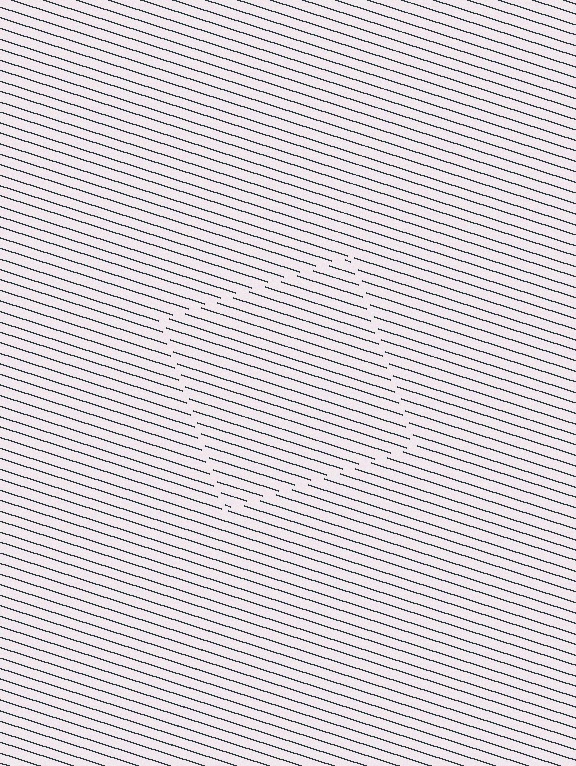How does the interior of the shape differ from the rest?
The interior of the shape contains the same grating, shifted by half a period — the contour is defined by the phase discontinuity where line-ends from the inner and outer gratings abut.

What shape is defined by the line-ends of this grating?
An illusory square. The interior of the shape contains the same grating, shifted by half a period — the contour is defined by the phase discontinuity where line-ends from the inner and outer gratings abut.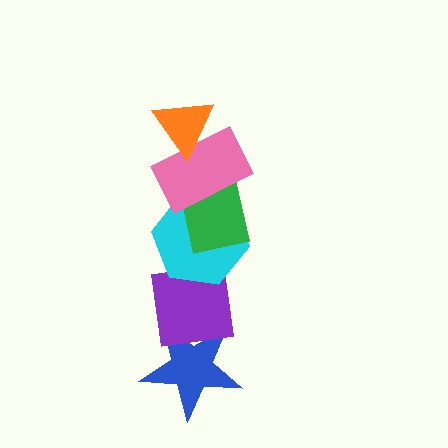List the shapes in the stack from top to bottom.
From top to bottom: the orange triangle, the pink rectangle, the green rectangle, the cyan hexagon, the purple square, the blue star.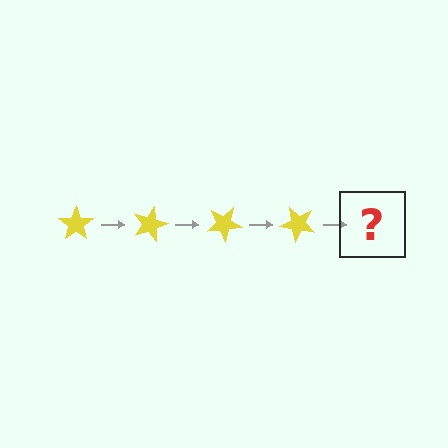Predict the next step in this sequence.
The next step is a yellow star rotated 60 degrees.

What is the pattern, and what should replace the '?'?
The pattern is that the star rotates 15 degrees each step. The '?' should be a yellow star rotated 60 degrees.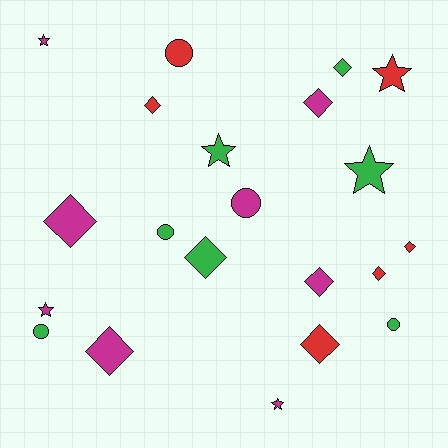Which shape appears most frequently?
Diamond, with 10 objects.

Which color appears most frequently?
Magenta, with 8 objects.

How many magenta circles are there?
There is 1 magenta circle.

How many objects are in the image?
There are 21 objects.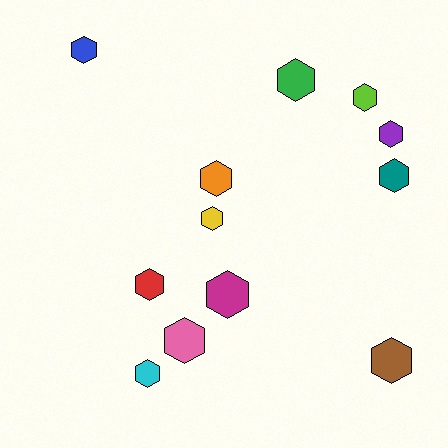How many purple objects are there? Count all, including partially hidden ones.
There is 1 purple object.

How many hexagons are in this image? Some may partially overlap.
There are 12 hexagons.